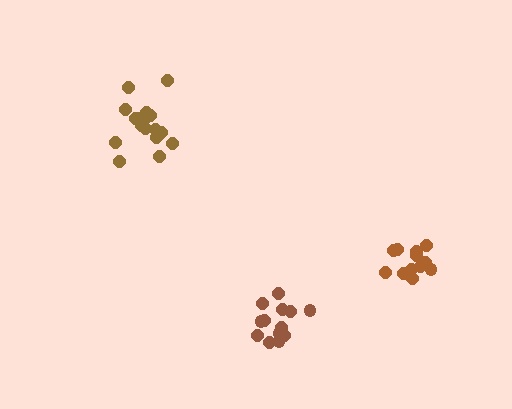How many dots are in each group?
Group 1: 15 dots, Group 2: 17 dots, Group 3: 14 dots (46 total).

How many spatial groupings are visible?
There are 3 spatial groupings.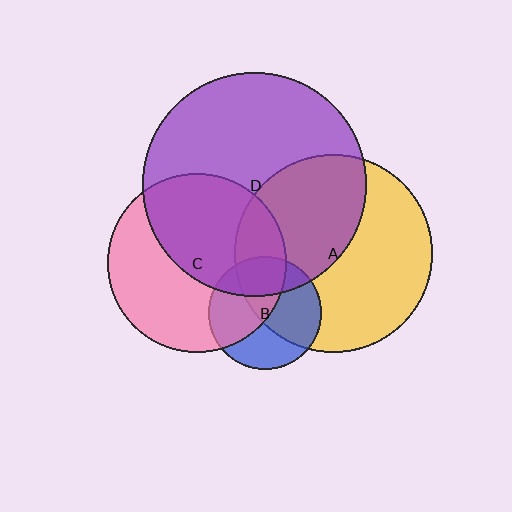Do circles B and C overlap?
Yes.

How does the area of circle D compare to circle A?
Approximately 1.3 times.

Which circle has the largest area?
Circle D (purple).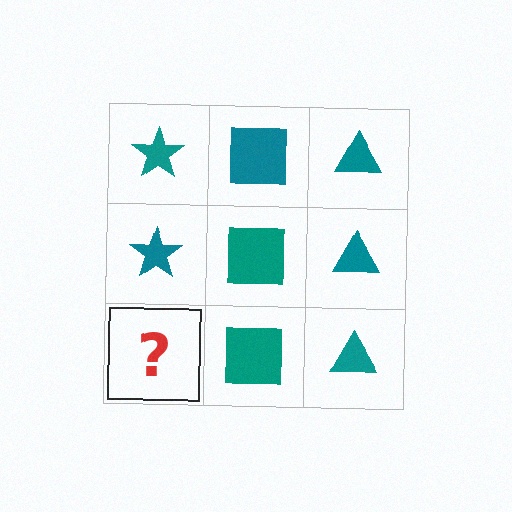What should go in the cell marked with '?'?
The missing cell should contain a teal star.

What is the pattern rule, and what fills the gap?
The rule is that each column has a consistent shape. The gap should be filled with a teal star.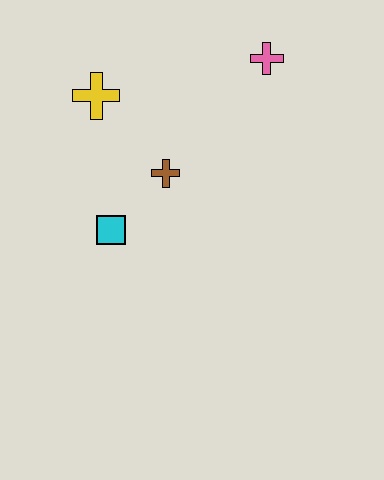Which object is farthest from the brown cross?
The pink cross is farthest from the brown cross.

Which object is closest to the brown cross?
The cyan square is closest to the brown cross.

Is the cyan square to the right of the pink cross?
No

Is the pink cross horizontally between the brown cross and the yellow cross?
No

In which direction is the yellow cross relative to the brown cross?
The yellow cross is above the brown cross.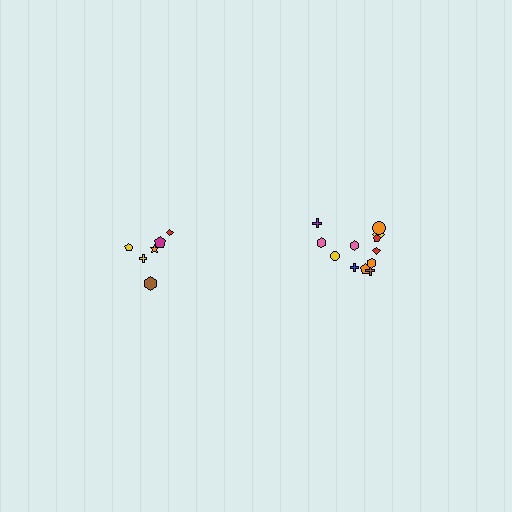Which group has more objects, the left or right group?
The right group.